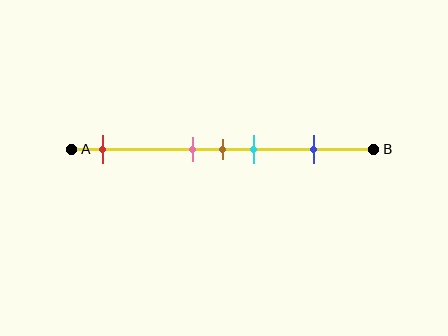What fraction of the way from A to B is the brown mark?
The brown mark is approximately 50% (0.5) of the way from A to B.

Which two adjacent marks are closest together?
The pink and brown marks are the closest adjacent pair.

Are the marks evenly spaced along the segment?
No, the marks are not evenly spaced.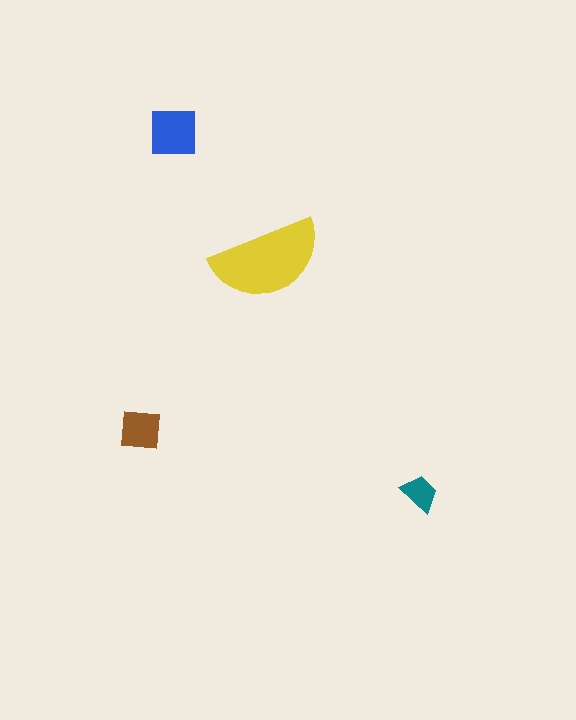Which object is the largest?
The yellow semicircle.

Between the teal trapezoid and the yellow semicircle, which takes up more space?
The yellow semicircle.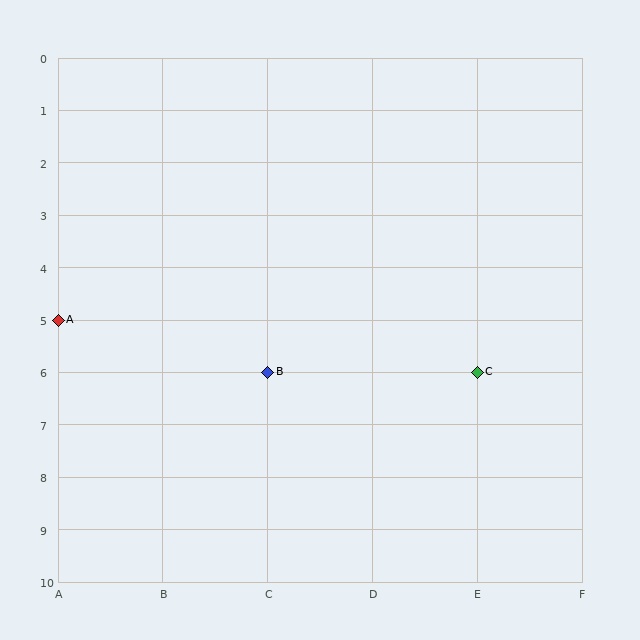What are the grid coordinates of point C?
Point C is at grid coordinates (E, 6).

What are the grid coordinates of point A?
Point A is at grid coordinates (A, 5).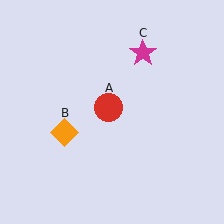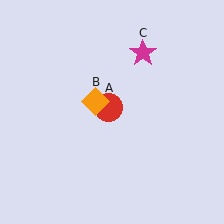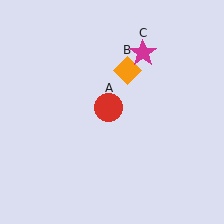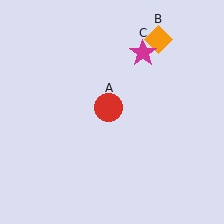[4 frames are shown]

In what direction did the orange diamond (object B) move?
The orange diamond (object B) moved up and to the right.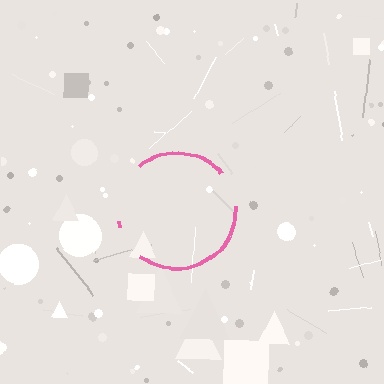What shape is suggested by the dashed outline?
The dashed outline suggests a circle.